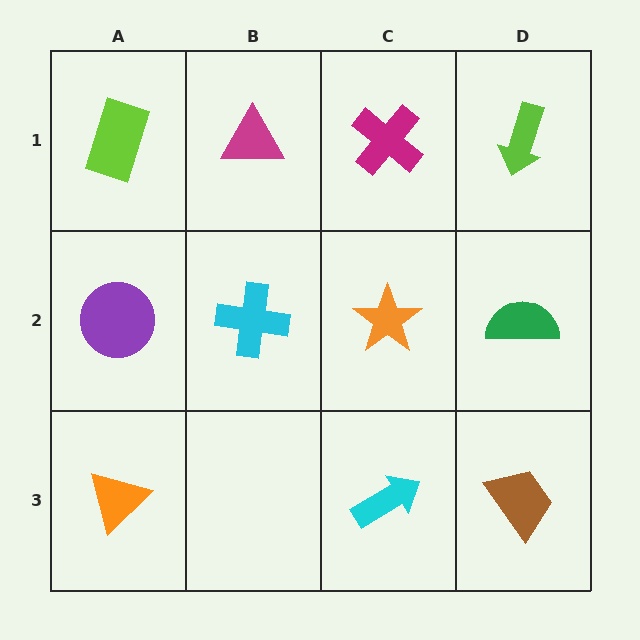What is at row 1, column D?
A lime arrow.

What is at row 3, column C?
A cyan arrow.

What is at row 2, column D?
A green semicircle.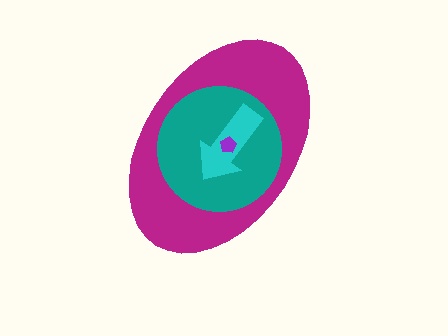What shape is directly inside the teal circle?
The cyan arrow.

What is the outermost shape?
The magenta ellipse.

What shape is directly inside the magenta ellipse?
The teal circle.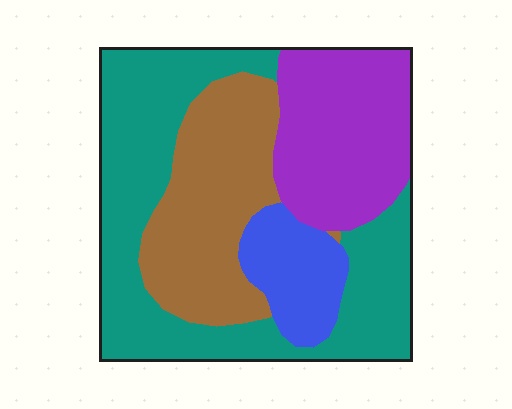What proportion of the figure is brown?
Brown covers 25% of the figure.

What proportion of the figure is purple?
Purple covers 23% of the figure.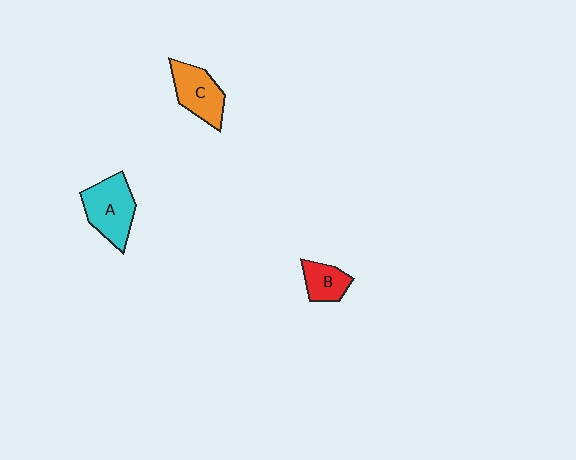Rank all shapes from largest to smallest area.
From largest to smallest: A (cyan), C (orange), B (red).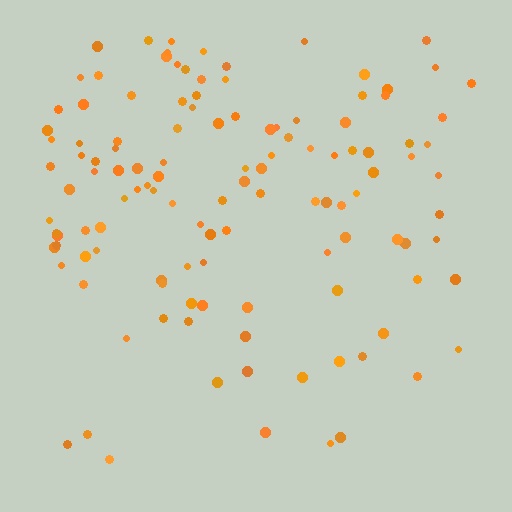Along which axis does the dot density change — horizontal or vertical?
Vertical.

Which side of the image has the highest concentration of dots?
The top.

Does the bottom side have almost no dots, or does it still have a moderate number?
Still a moderate number, just noticeably fewer than the top.